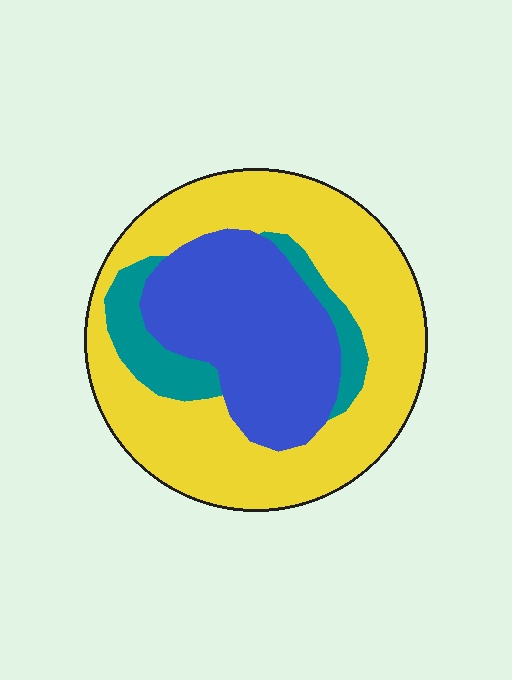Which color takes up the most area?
Yellow, at roughly 55%.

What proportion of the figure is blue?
Blue covers roughly 30% of the figure.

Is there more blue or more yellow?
Yellow.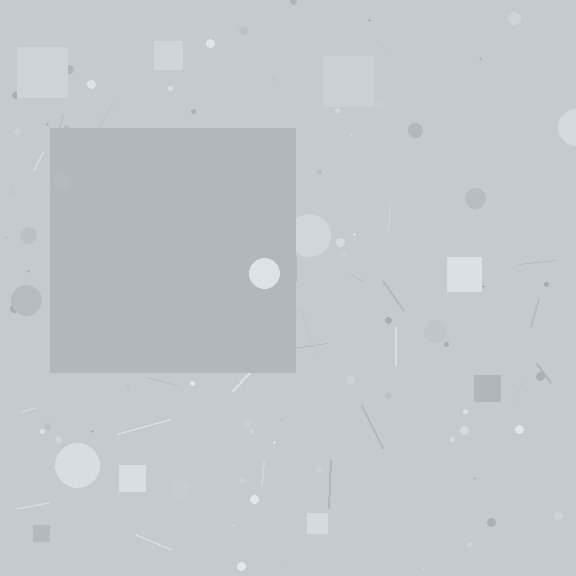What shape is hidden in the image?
A square is hidden in the image.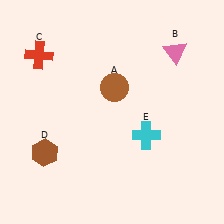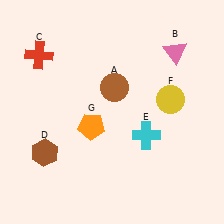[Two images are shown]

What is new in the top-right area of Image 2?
A yellow circle (F) was added in the top-right area of Image 2.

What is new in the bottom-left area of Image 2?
An orange pentagon (G) was added in the bottom-left area of Image 2.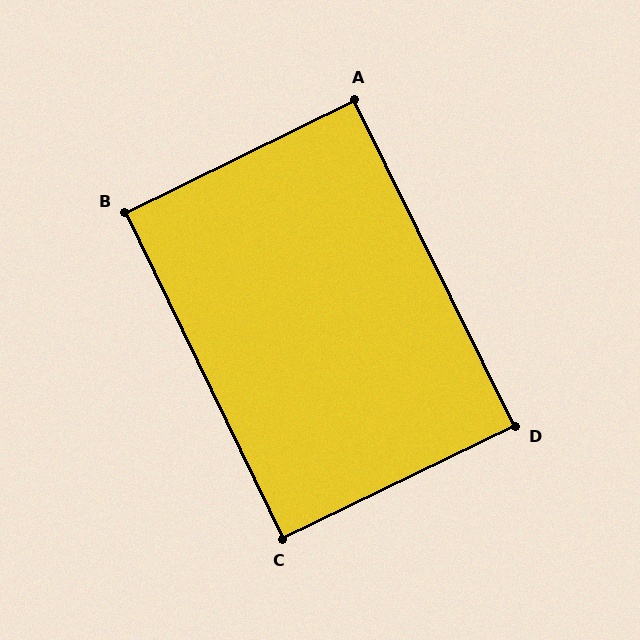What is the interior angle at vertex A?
Approximately 90 degrees (approximately right).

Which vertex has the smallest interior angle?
D, at approximately 90 degrees.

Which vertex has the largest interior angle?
B, at approximately 90 degrees.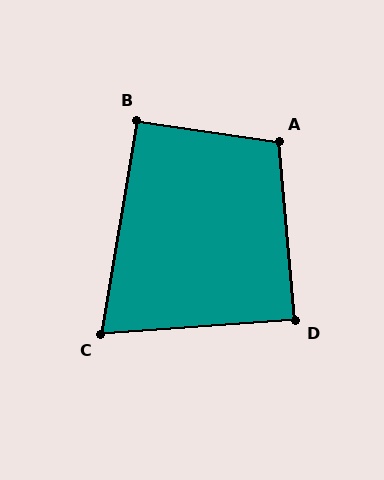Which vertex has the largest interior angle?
A, at approximately 104 degrees.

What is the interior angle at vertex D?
Approximately 89 degrees (approximately right).